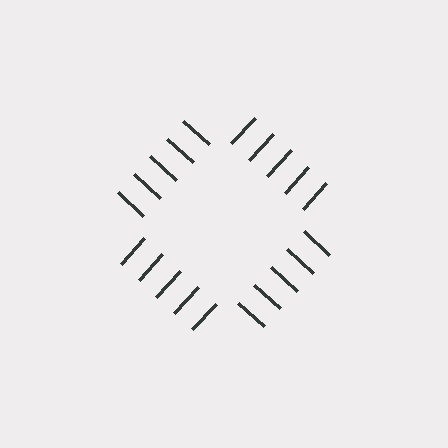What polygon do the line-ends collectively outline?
An illusory square — the line segments terminate on its edges but no continuous stroke is drawn.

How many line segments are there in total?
20 — 5 along each of the 4 edges.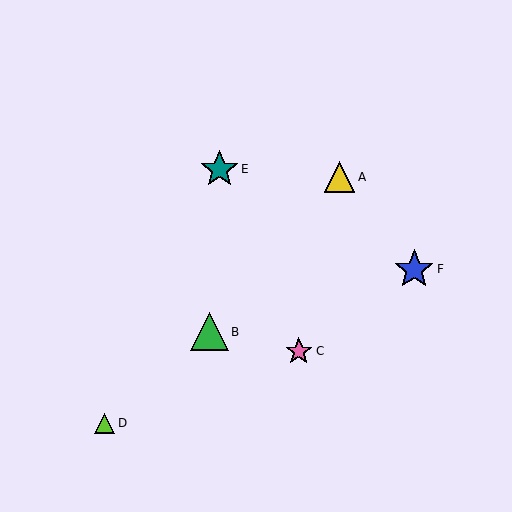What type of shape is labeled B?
Shape B is a green triangle.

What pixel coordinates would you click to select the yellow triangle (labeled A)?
Click at (340, 177) to select the yellow triangle A.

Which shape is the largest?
The blue star (labeled F) is the largest.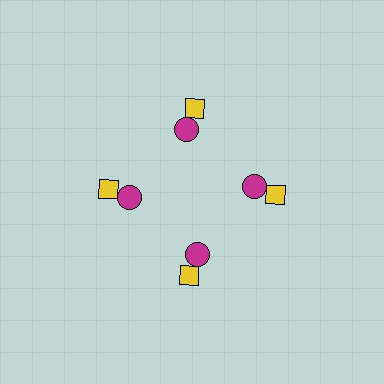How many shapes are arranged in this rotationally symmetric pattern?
There are 8 shapes, arranged in 4 groups of 2.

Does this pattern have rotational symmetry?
Yes, this pattern has 4-fold rotational symmetry. It looks the same after rotating 90 degrees around the center.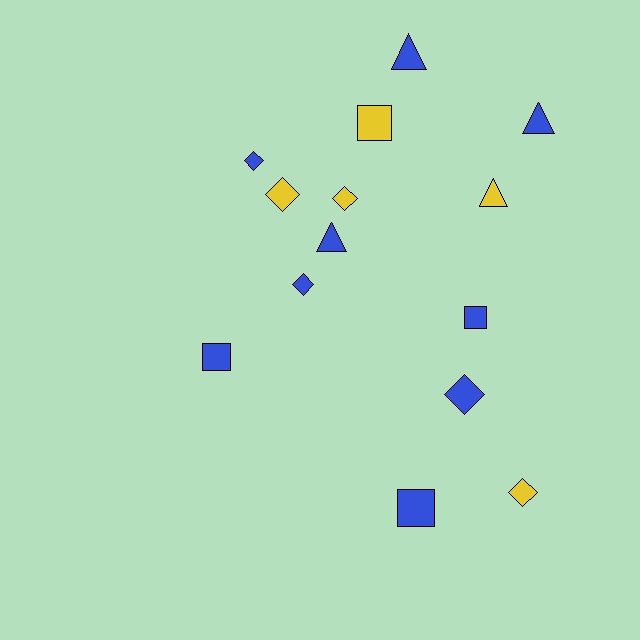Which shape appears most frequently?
Diamond, with 6 objects.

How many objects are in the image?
There are 14 objects.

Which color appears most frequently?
Blue, with 9 objects.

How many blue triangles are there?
There are 3 blue triangles.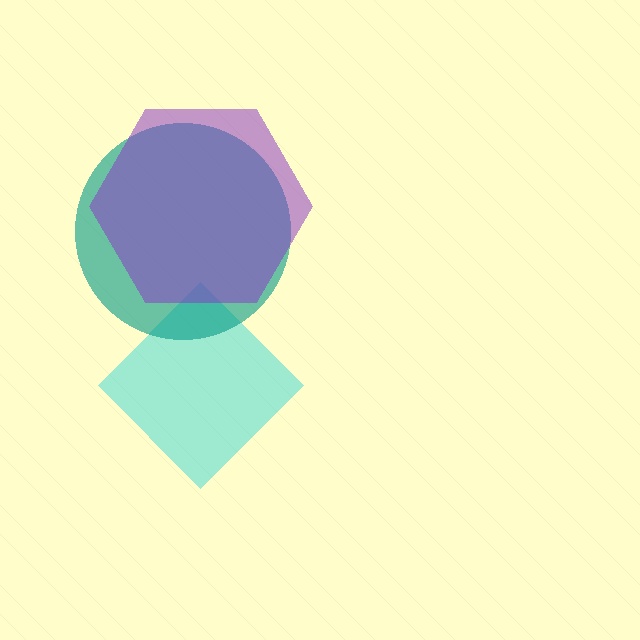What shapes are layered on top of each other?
The layered shapes are: a cyan diamond, a teal circle, a purple hexagon.